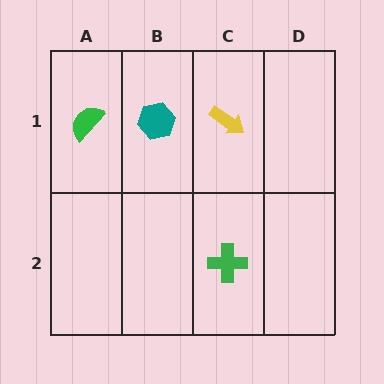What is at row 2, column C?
A green cross.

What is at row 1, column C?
A yellow arrow.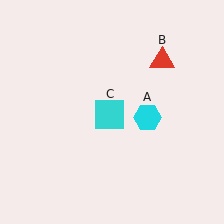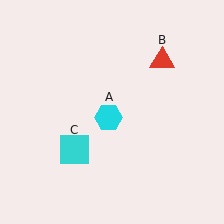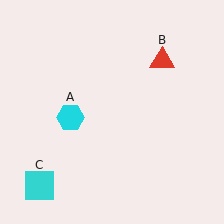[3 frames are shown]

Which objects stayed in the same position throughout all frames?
Red triangle (object B) remained stationary.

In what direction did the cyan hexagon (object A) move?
The cyan hexagon (object A) moved left.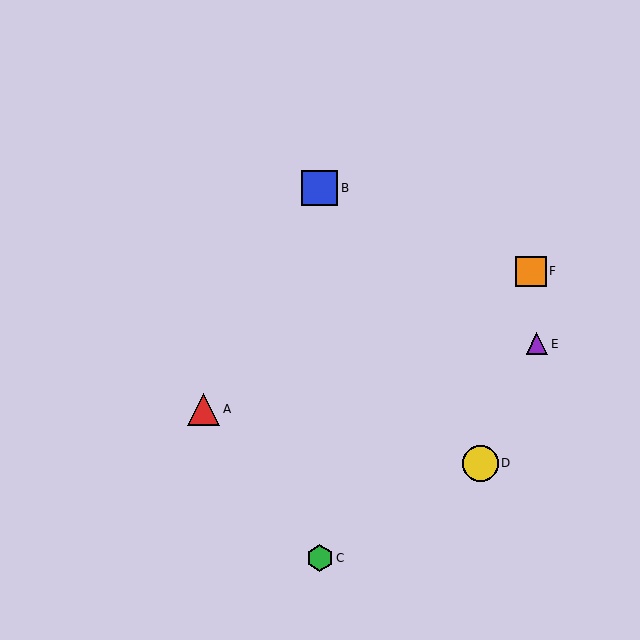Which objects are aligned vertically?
Objects B, C are aligned vertically.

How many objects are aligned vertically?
2 objects (B, C) are aligned vertically.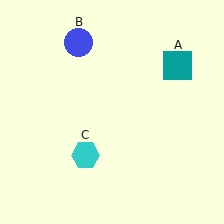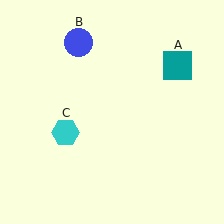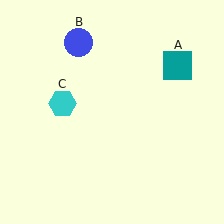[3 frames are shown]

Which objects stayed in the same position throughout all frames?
Teal square (object A) and blue circle (object B) remained stationary.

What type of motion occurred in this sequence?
The cyan hexagon (object C) rotated clockwise around the center of the scene.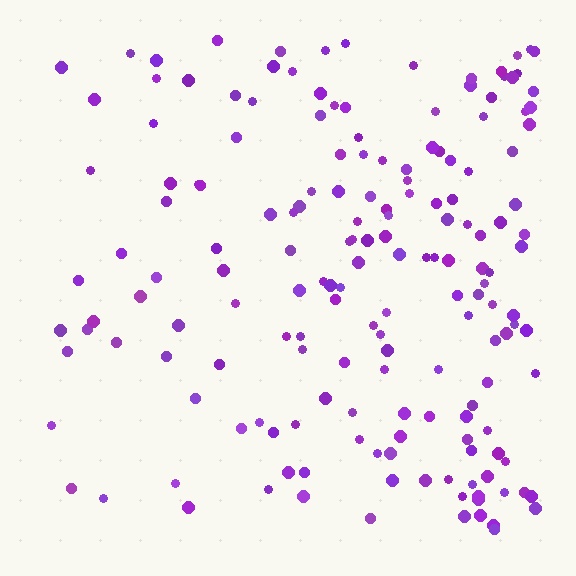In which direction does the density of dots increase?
From left to right, with the right side densest.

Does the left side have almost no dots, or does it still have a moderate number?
Still a moderate number, just noticeably fewer than the right.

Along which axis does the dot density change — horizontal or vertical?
Horizontal.